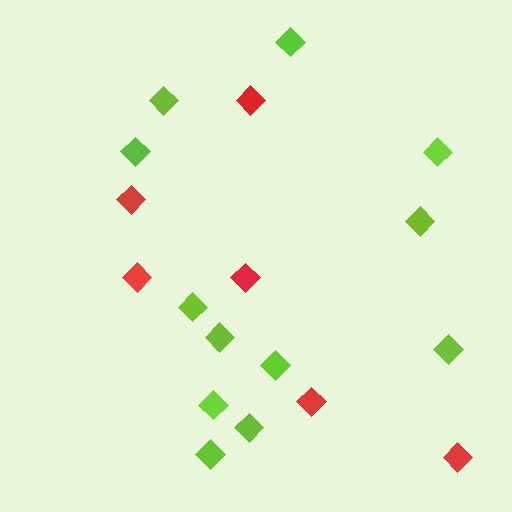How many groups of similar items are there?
There are 2 groups: one group of red diamonds (6) and one group of lime diamonds (12).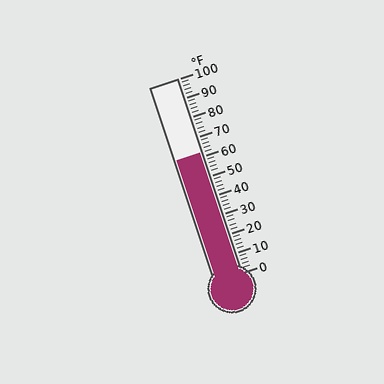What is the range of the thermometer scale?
The thermometer scale ranges from 0°F to 100°F.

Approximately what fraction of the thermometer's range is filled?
The thermometer is filled to approximately 60% of its range.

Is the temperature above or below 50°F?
The temperature is above 50°F.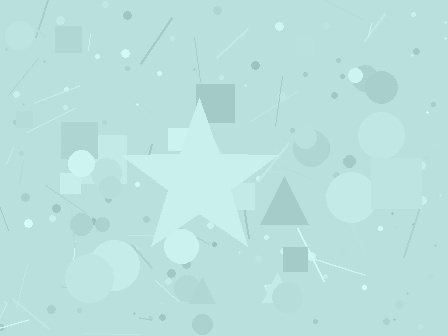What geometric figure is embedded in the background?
A star is embedded in the background.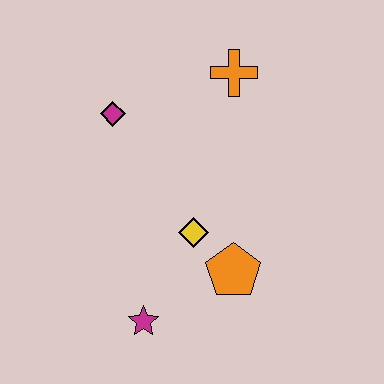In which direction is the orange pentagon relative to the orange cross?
The orange pentagon is below the orange cross.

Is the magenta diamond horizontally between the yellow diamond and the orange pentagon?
No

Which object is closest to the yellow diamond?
The orange pentagon is closest to the yellow diamond.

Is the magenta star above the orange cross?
No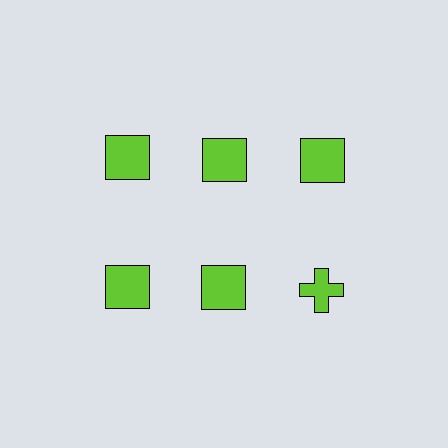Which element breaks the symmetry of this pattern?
The lime cross in the second row, center column breaks the symmetry. All other shapes are lime squares.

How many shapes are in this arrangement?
There are 6 shapes arranged in a grid pattern.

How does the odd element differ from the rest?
It has a different shape: cross instead of square.